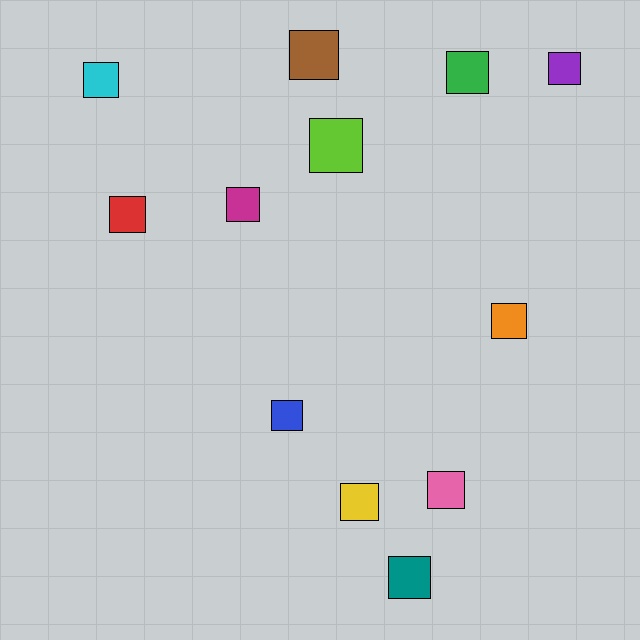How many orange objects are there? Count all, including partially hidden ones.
There is 1 orange object.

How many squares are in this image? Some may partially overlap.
There are 12 squares.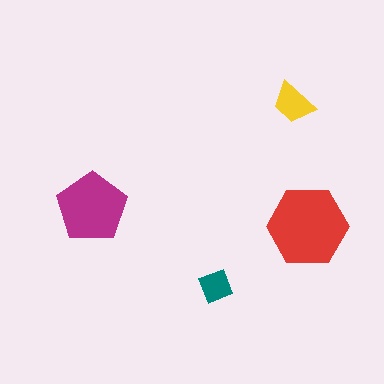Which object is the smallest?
The teal diamond.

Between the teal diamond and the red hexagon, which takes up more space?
The red hexagon.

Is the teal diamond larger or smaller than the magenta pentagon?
Smaller.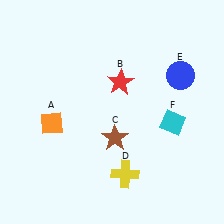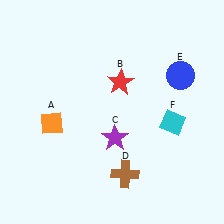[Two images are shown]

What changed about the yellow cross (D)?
In Image 1, D is yellow. In Image 2, it changed to brown.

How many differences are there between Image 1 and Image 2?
There are 2 differences between the two images.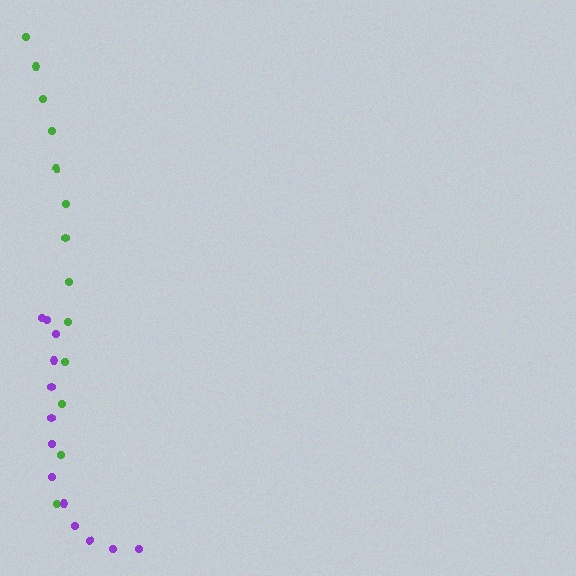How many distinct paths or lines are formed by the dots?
There are 2 distinct paths.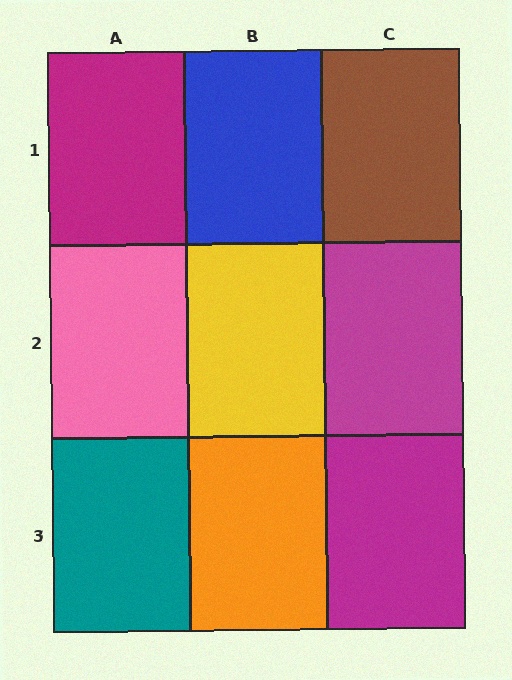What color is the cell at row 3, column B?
Orange.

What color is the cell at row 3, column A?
Teal.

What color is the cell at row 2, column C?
Magenta.